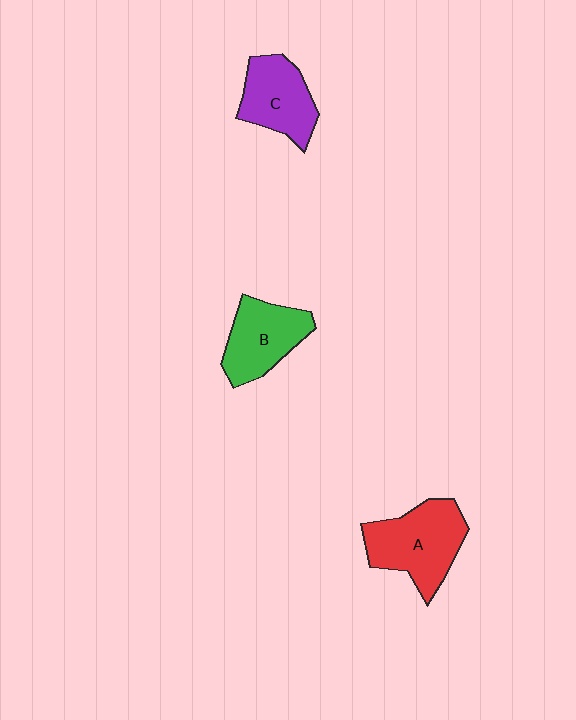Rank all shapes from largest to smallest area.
From largest to smallest: A (red), B (green), C (purple).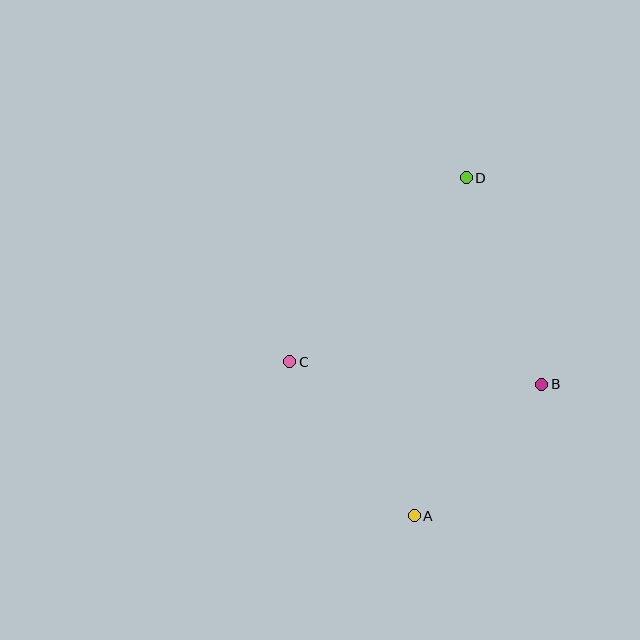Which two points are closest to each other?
Points A and B are closest to each other.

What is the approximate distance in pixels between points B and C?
The distance between B and C is approximately 253 pixels.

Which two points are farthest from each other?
Points A and D are farthest from each other.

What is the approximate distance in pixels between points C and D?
The distance between C and D is approximately 255 pixels.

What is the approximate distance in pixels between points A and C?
The distance between A and C is approximately 198 pixels.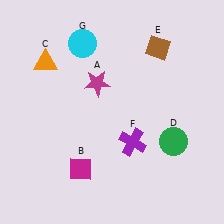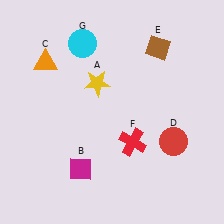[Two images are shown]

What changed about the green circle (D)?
In Image 1, D is green. In Image 2, it changed to red.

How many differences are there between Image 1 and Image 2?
There are 3 differences between the two images.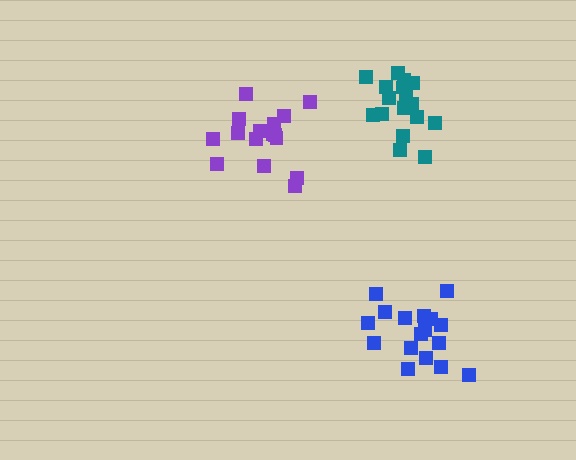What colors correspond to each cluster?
The clusters are colored: teal, purple, blue.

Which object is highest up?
The teal cluster is topmost.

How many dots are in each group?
Group 1: 17 dots, Group 2: 16 dots, Group 3: 17 dots (50 total).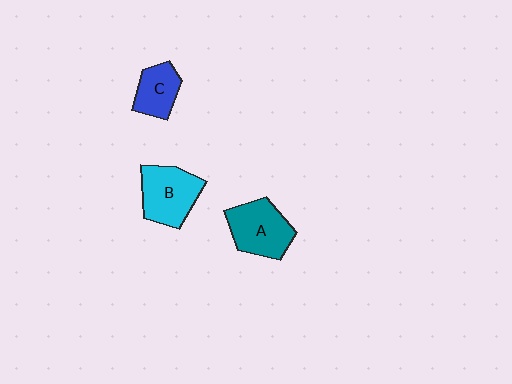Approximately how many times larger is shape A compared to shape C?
Approximately 1.5 times.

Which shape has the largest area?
Shape A (teal).